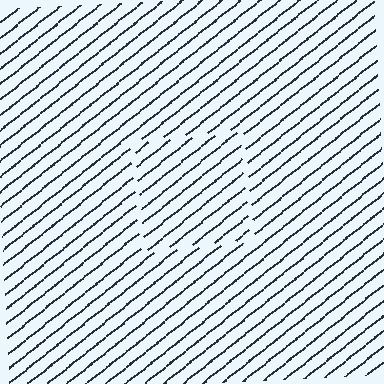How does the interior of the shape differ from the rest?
The interior of the shape contains the same grating, shifted by half a period — the contour is defined by the phase discontinuity where line-ends from the inner and outer gratings abut.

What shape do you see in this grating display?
An illusory square. The interior of the shape contains the same grating, shifted by half a period — the contour is defined by the phase discontinuity where line-ends from the inner and outer gratings abut.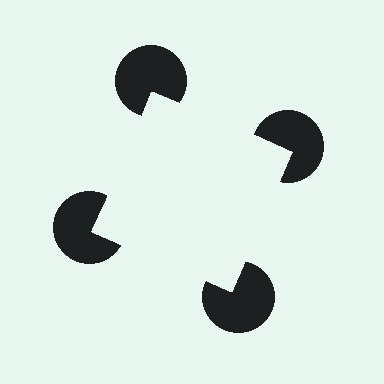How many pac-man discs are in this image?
There are 4 — one at each vertex of the illusory square.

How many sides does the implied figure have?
4 sides.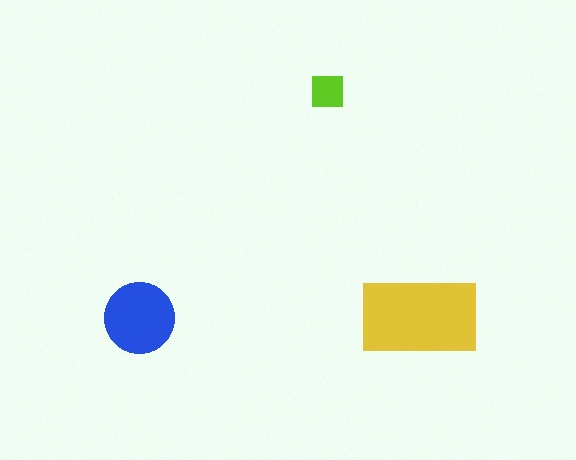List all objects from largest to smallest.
The yellow rectangle, the blue circle, the lime square.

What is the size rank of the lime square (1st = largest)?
3rd.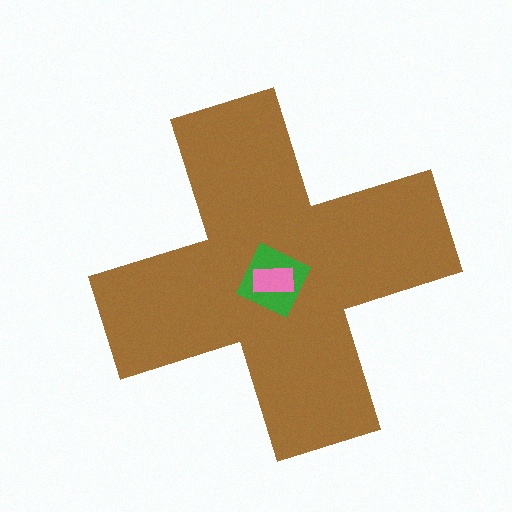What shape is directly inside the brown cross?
The green square.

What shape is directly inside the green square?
The pink rectangle.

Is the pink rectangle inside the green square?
Yes.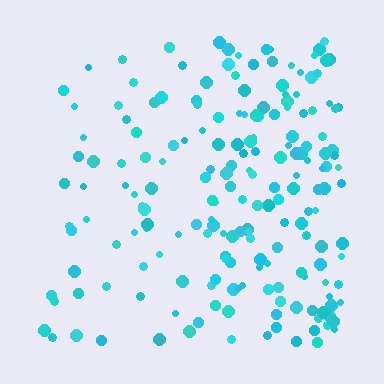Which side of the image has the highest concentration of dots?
The right.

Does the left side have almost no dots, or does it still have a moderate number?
Still a moderate number, just noticeably fewer than the right.